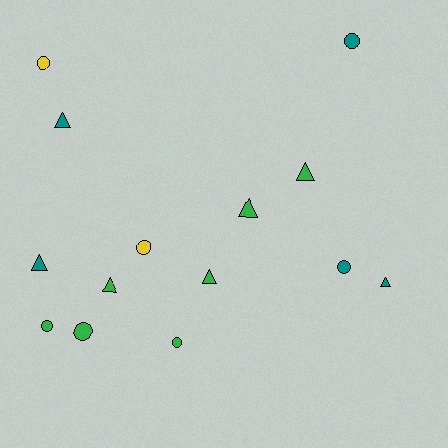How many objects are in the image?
There are 14 objects.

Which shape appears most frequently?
Triangle, with 7 objects.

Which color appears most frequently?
Green, with 7 objects.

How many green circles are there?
There are 3 green circles.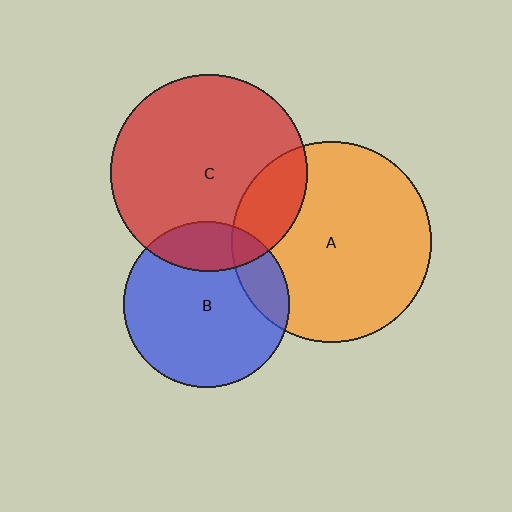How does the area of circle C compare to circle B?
Approximately 1.4 times.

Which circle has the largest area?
Circle A (orange).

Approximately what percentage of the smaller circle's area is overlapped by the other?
Approximately 15%.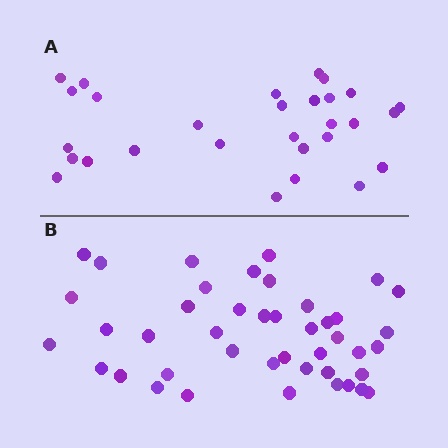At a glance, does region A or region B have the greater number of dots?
Region B (the bottom region) has more dots.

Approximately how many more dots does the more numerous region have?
Region B has approximately 15 more dots than region A.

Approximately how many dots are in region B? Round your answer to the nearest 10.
About 40 dots. (The exact count is 43, which rounds to 40.)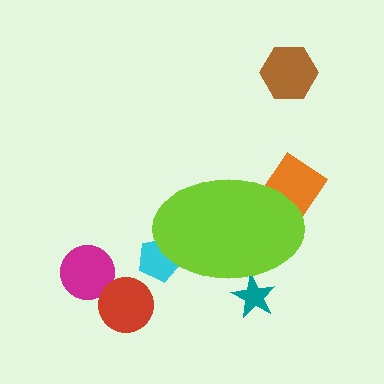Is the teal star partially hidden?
Yes, the teal star is partially hidden behind the lime ellipse.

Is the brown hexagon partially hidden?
No, the brown hexagon is fully visible.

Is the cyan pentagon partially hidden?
Yes, the cyan pentagon is partially hidden behind the lime ellipse.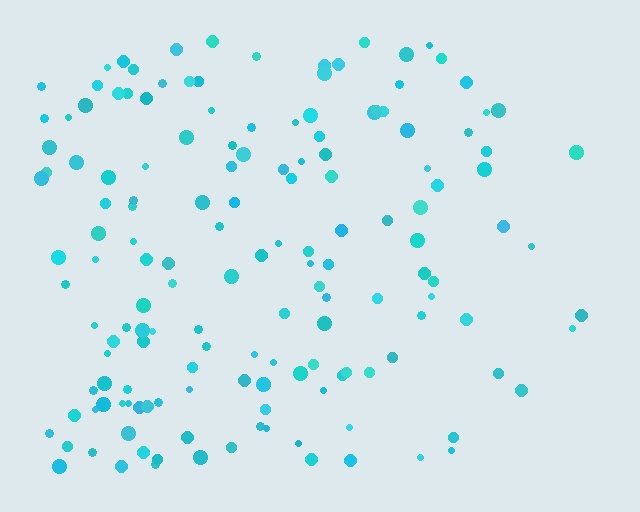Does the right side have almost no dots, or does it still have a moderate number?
Still a moderate number, just noticeably fewer than the left.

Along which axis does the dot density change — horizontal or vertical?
Horizontal.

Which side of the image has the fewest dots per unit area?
The right.